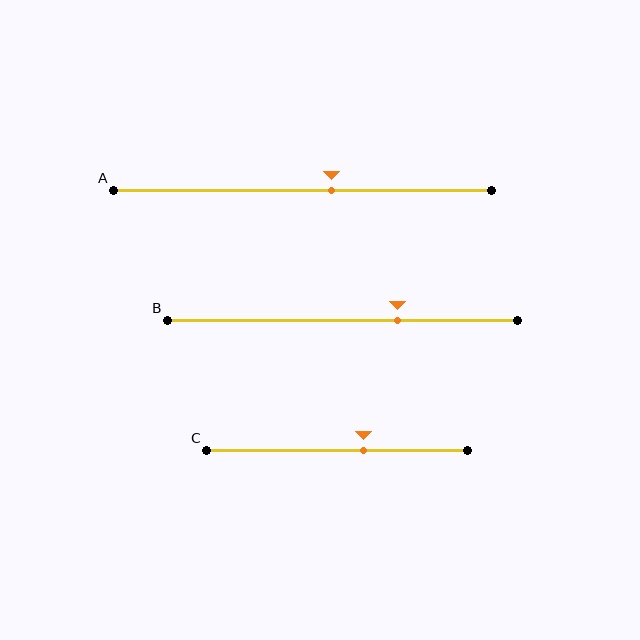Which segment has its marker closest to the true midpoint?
Segment A has its marker closest to the true midpoint.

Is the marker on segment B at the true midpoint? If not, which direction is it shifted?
No, the marker on segment B is shifted to the right by about 16% of the segment length.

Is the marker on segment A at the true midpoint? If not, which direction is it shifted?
No, the marker on segment A is shifted to the right by about 8% of the segment length.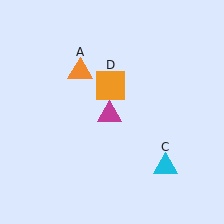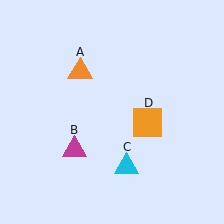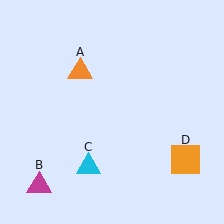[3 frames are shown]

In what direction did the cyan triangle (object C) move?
The cyan triangle (object C) moved left.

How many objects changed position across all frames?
3 objects changed position: magenta triangle (object B), cyan triangle (object C), orange square (object D).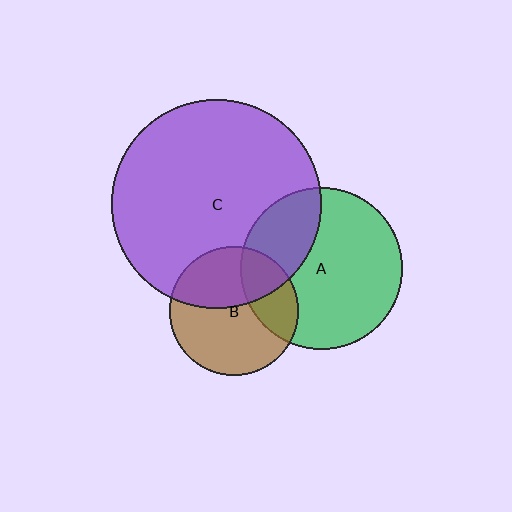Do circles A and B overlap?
Yes.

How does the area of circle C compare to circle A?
Approximately 1.7 times.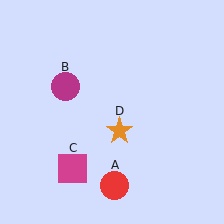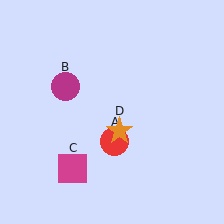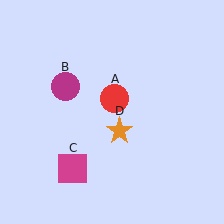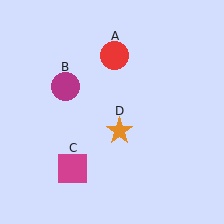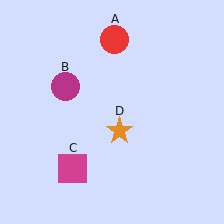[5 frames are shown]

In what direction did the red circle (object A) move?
The red circle (object A) moved up.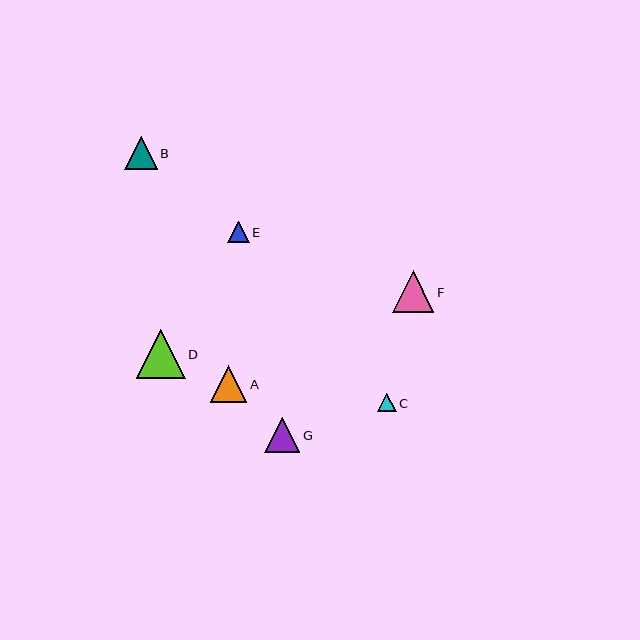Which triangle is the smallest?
Triangle C is the smallest with a size of approximately 18 pixels.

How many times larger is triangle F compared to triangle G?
Triangle F is approximately 1.2 times the size of triangle G.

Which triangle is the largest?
Triangle D is the largest with a size of approximately 49 pixels.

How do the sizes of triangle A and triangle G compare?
Triangle A and triangle G are approximately the same size.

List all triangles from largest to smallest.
From largest to smallest: D, F, A, G, B, E, C.